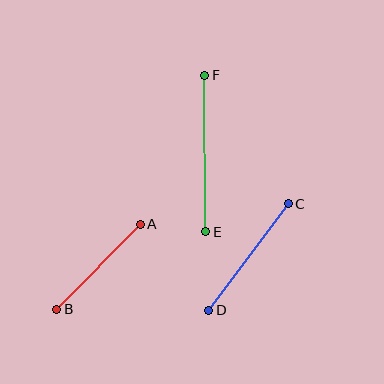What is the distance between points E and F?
The distance is approximately 156 pixels.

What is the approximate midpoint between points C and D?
The midpoint is at approximately (248, 257) pixels.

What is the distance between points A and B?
The distance is approximately 119 pixels.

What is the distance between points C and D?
The distance is approximately 133 pixels.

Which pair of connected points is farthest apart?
Points E and F are farthest apart.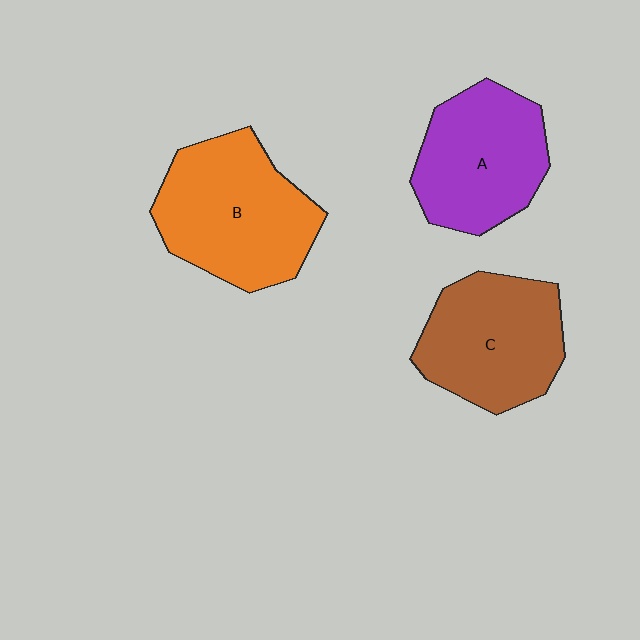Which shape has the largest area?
Shape B (orange).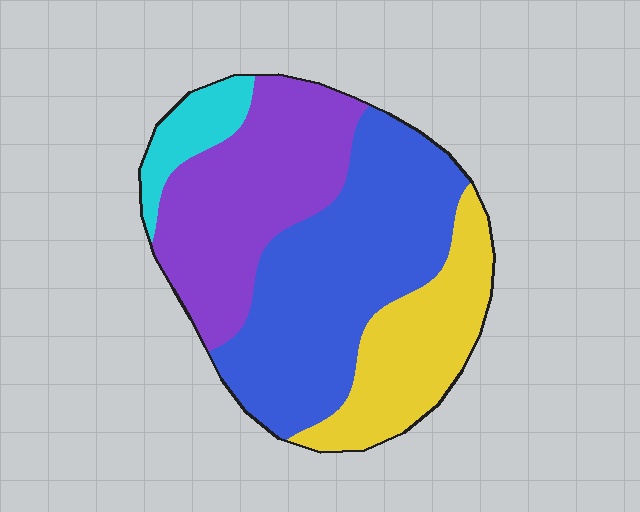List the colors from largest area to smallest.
From largest to smallest: blue, purple, yellow, cyan.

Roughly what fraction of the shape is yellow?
Yellow takes up about one fifth (1/5) of the shape.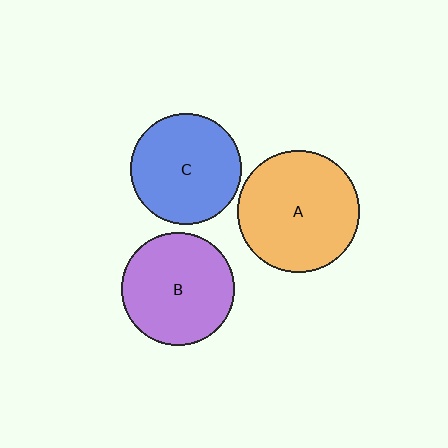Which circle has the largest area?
Circle A (orange).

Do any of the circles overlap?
No, none of the circles overlap.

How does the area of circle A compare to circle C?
Approximately 1.2 times.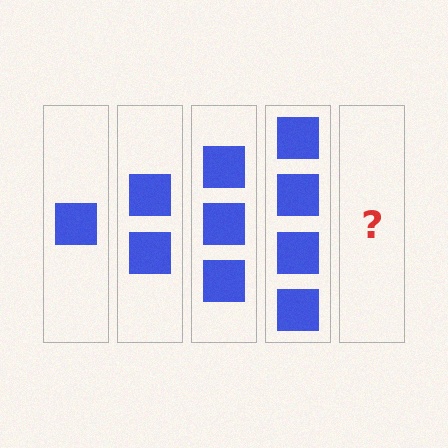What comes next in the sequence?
The next element should be 5 squares.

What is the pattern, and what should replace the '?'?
The pattern is that each step adds one more square. The '?' should be 5 squares.